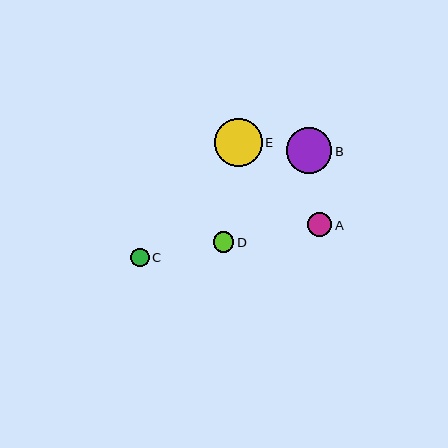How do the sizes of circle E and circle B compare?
Circle E and circle B are approximately the same size.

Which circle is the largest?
Circle E is the largest with a size of approximately 48 pixels.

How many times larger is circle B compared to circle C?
Circle B is approximately 2.5 times the size of circle C.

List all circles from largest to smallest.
From largest to smallest: E, B, A, D, C.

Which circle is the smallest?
Circle C is the smallest with a size of approximately 18 pixels.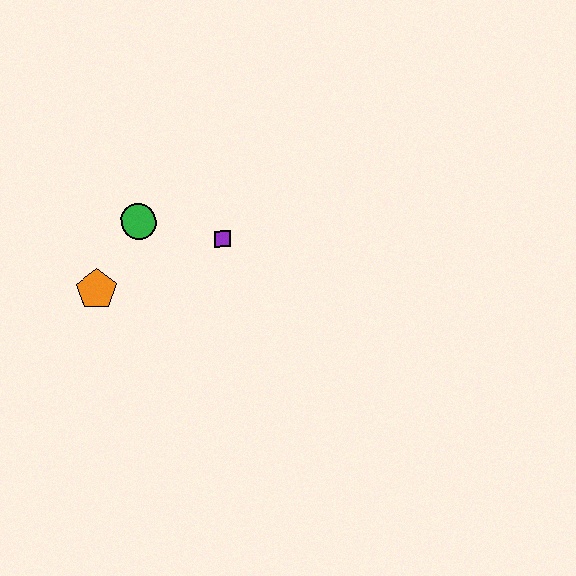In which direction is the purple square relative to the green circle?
The purple square is to the right of the green circle.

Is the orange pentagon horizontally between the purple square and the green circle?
No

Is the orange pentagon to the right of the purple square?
No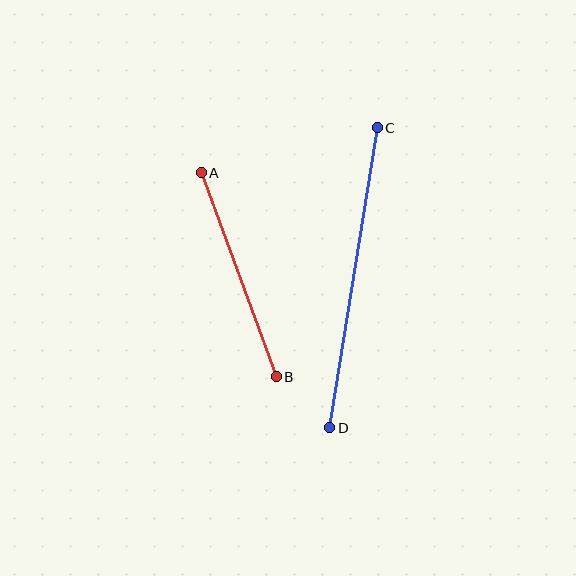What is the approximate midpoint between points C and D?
The midpoint is at approximately (354, 278) pixels.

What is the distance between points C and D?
The distance is approximately 304 pixels.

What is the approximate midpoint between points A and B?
The midpoint is at approximately (239, 275) pixels.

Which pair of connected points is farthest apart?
Points C and D are farthest apart.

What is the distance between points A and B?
The distance is approximately 217 pixels.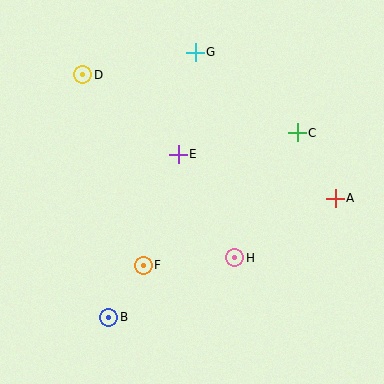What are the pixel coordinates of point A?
Point A is at (335, 198).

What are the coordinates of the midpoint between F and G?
The midpoint between F and G is at (169, 159).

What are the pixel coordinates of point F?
Point F is at (143, 265).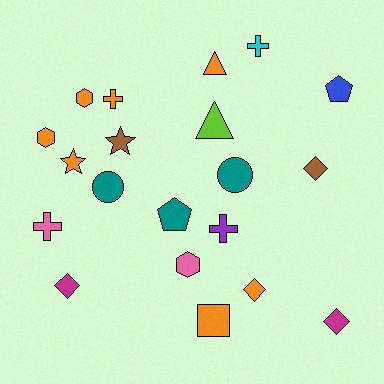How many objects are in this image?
There are 20 objects.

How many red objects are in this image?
There are no red objects.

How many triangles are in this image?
There are 2 triangles.